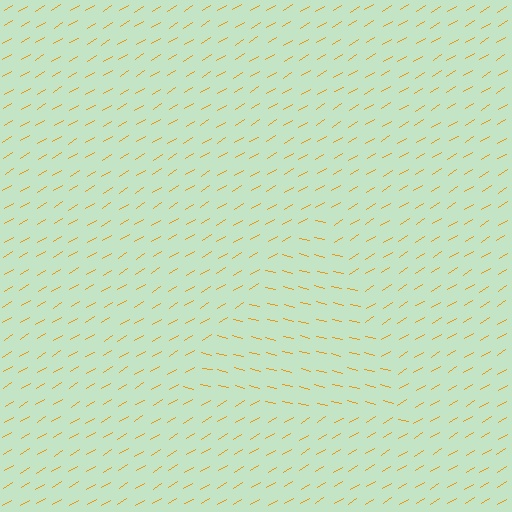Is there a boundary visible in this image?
Yes, there is a texture boundary formed by a change in line orientation.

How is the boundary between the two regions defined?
The boundary is defined purely by a change in line orientation (approximately 45 degrees difference). All lines are the same color and thickness.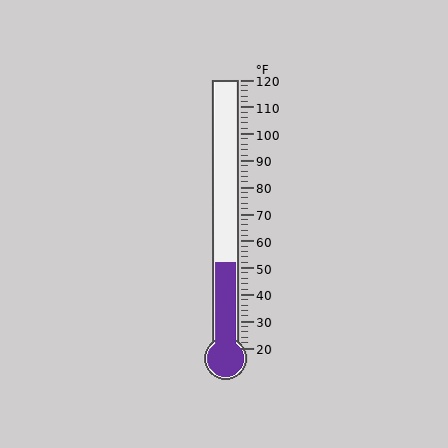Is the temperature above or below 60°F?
The temperature is below 60°F.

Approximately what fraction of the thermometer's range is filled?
The thermometer is filled to approximately 30% of its range.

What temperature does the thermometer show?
The thermometer shows approximately 52°F.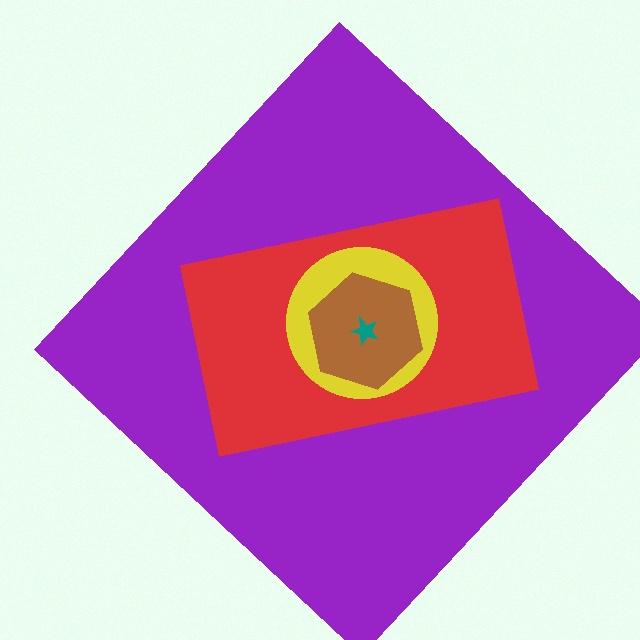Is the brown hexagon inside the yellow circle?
Yes.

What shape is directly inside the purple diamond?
The red rectangle.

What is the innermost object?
The teal star.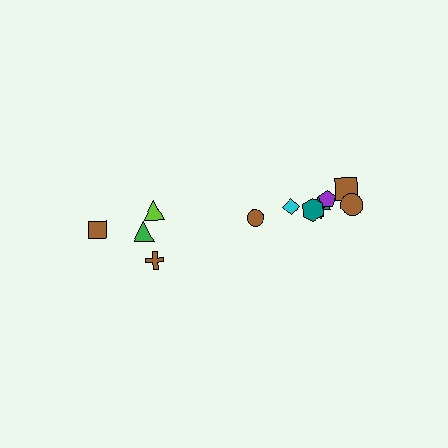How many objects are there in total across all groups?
There are 12 objects.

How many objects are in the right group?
There are 8 objects.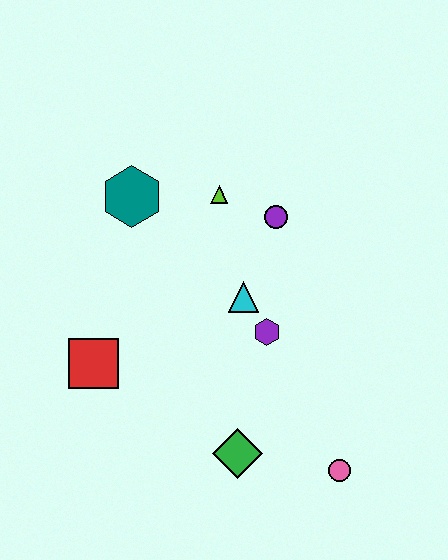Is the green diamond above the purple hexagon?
No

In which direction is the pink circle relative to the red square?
The pink circle is to the right of the red square.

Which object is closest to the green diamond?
The pink circle is closest to the green diamond.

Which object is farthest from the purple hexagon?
The teal hexagon is farthest from the purple hexagon.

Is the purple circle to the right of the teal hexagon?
Yes